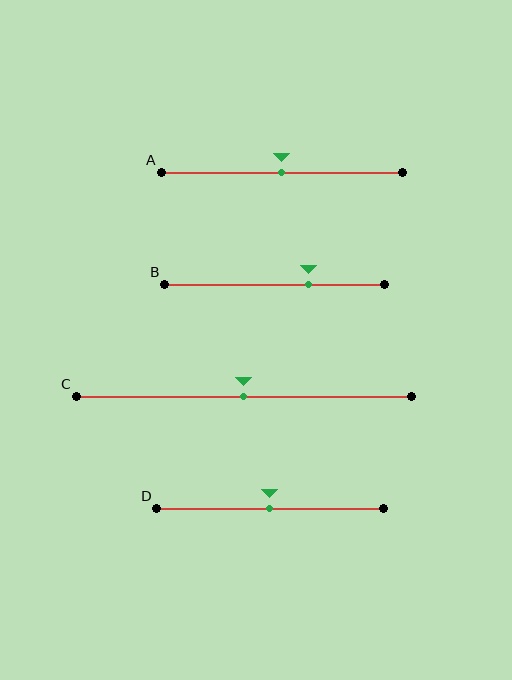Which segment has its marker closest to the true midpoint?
Segment A has its marker closest to the true midpoint.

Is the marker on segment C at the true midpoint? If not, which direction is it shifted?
Yes, the marker on segment C is at the true midpoint.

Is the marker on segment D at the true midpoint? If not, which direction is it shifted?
Yes, the marker on segment D is at the true midpoint.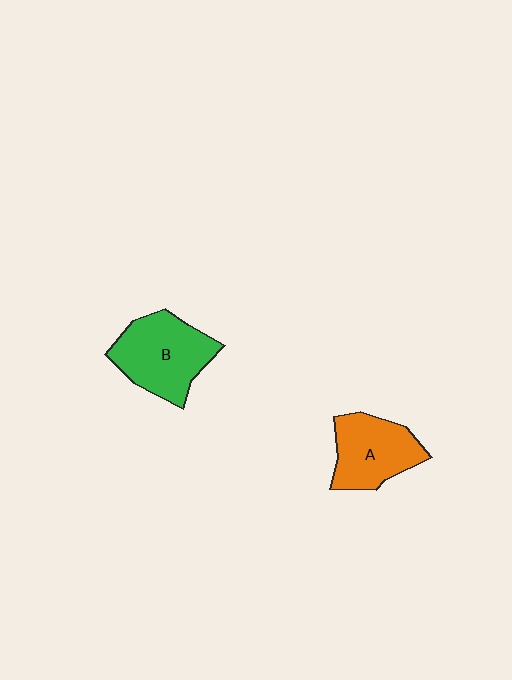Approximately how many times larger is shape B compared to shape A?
Approximately 1.2 times.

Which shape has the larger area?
Shape B (green).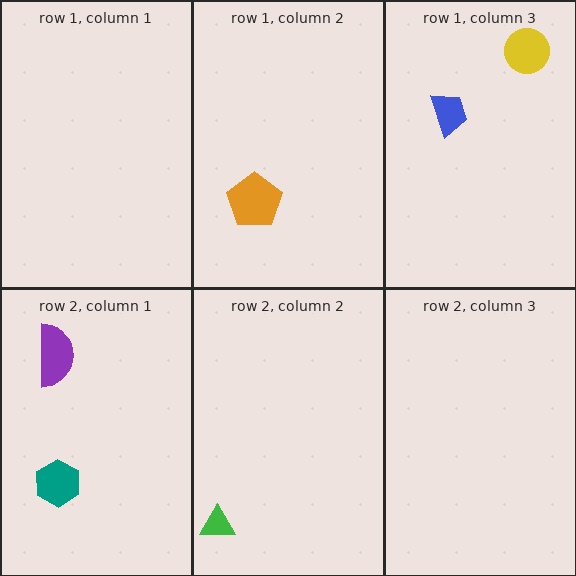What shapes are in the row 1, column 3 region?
The yellow circle, the blue trapezoid.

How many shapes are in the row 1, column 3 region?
2.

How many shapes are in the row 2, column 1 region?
2.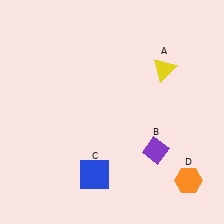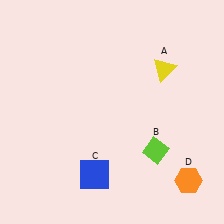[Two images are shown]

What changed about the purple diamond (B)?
In Image 1, B is purple. In Image 2, it changed to lime.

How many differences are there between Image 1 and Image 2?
There is 1 difference between the two images.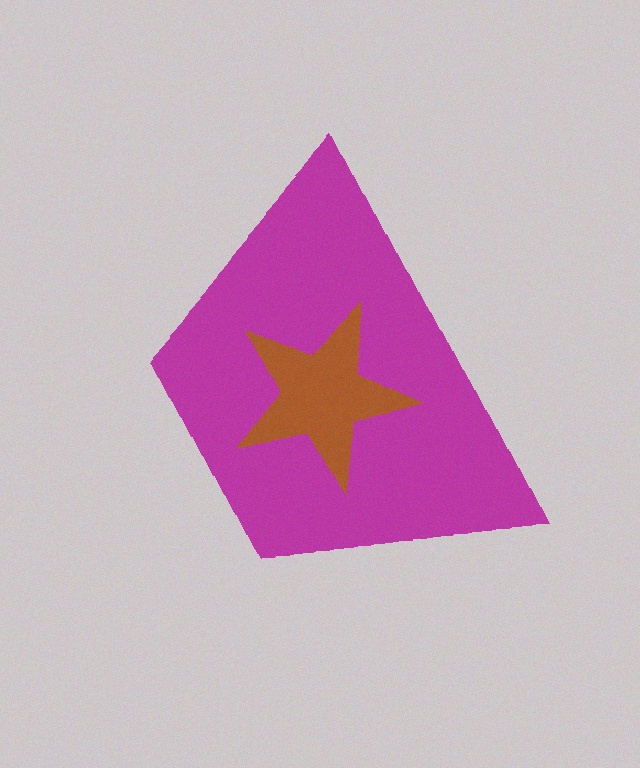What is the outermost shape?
The magenta trapezoid.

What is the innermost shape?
The brown star.